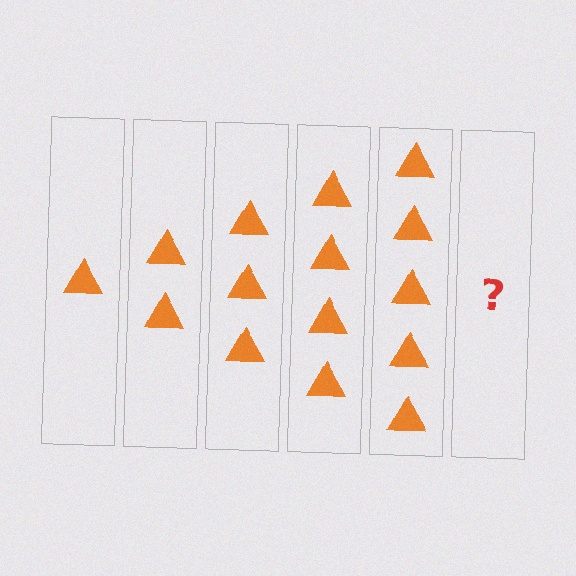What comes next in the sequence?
The next element should be 6 triangles.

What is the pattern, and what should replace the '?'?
The pattern is that each step adds one more triangle. The '?' should be 6 triangles.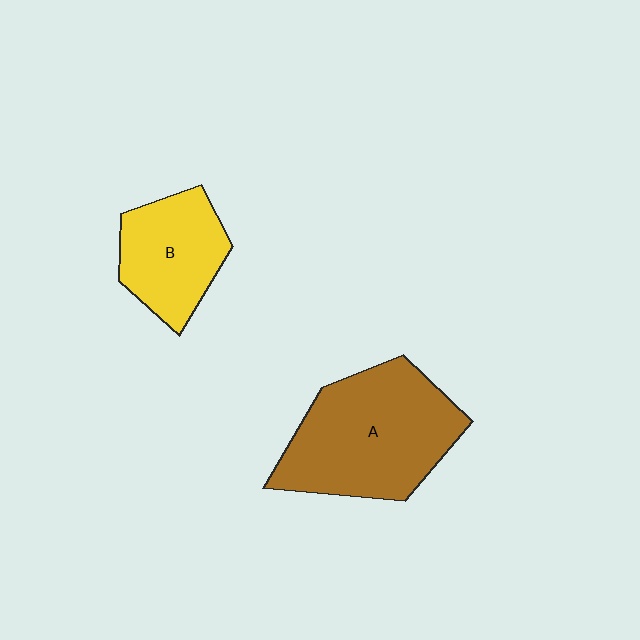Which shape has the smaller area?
Shape B (yellow).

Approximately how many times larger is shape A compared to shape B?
Approximately 1.7 times.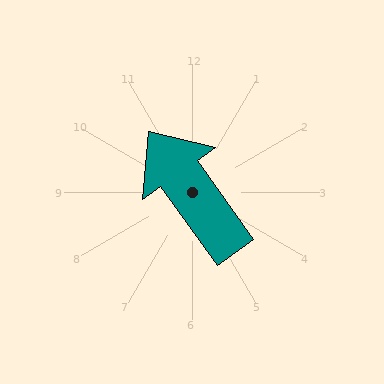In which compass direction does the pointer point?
Northwest.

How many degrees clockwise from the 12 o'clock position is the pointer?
Approximately 324 degrees.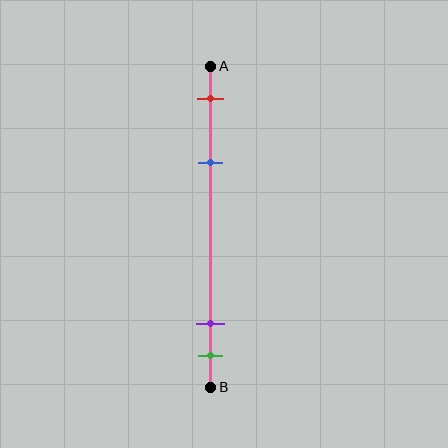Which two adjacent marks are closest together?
The purple and green marks are the closest adjacent pair.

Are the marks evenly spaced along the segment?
No, the marks are not evenly spaced.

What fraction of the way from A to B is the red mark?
The red mark is approximately 10% (0.1) of the way from A to B.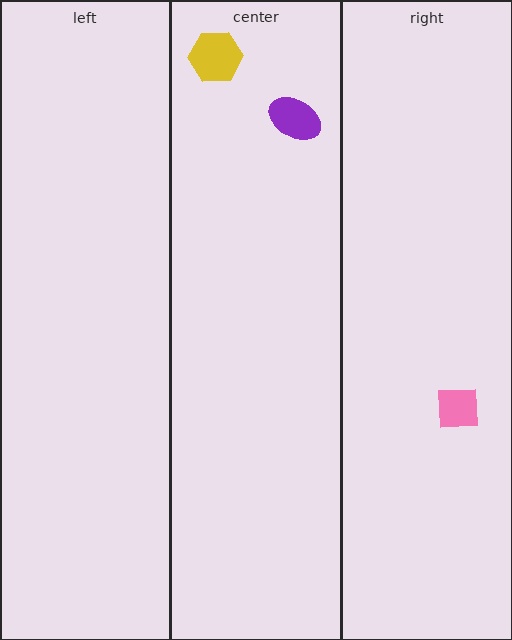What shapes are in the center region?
The yellow hexagon, the purple ellipse.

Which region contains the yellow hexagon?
The center region.